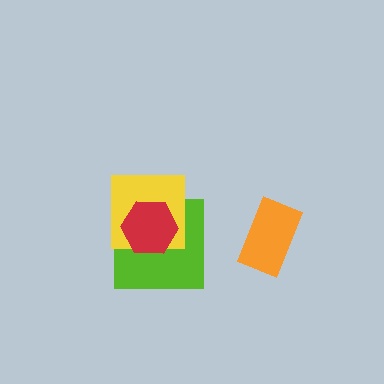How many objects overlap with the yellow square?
2 objects overlap with the yellow square.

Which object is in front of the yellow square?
The red hexagon is in front of the yellow square.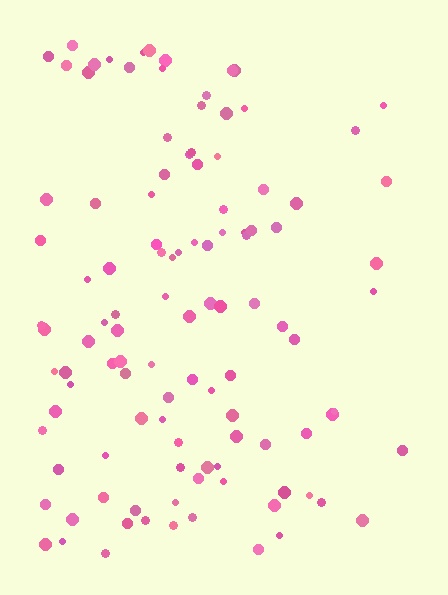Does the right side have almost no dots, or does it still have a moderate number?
Still a moderate number, just noticeably fewer than the left.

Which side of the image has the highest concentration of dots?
The left.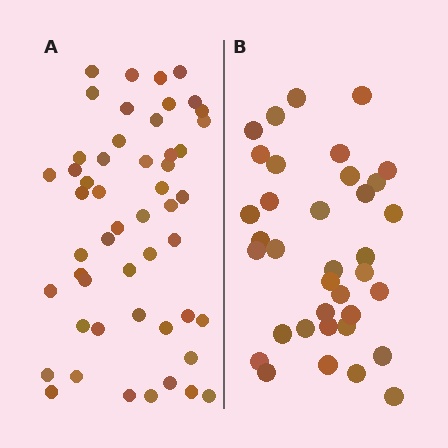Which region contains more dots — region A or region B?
Region A (the left region) has more dots.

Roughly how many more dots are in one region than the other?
Region A has approximately 15 more dots than region B.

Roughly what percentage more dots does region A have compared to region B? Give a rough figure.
About 40% more.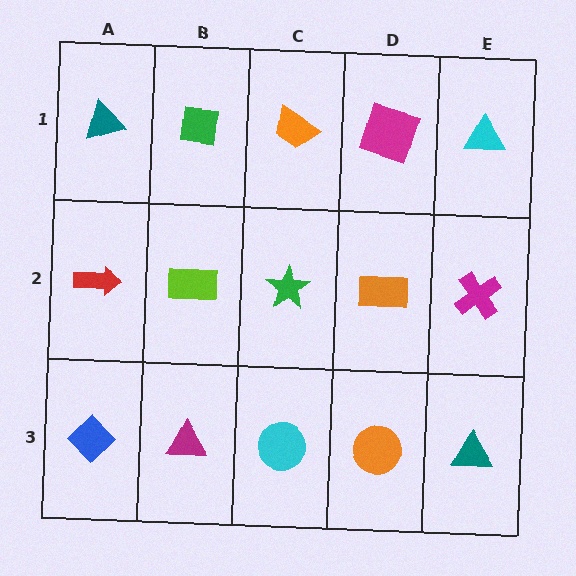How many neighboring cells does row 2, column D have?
4.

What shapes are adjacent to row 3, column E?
A magenta cross (row 2, column E), an orange circle (row 3, column D).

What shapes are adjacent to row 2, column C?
An orange trapezoid (row 1, column C), a cyan circle (row 3, column C), a lime rectangle (row 2, column B), an orange rectangle (row 2, column D).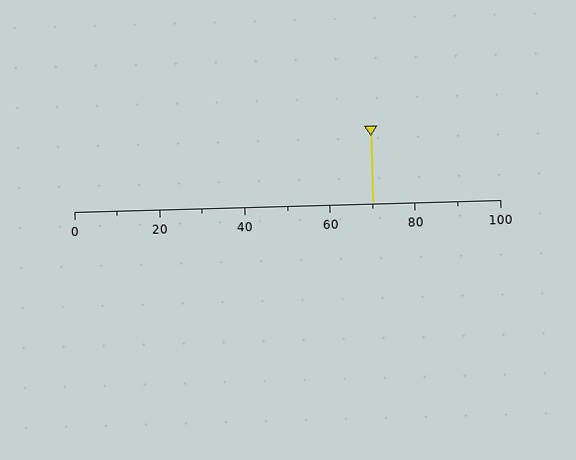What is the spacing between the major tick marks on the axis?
The major ticks are spaced 20 apart.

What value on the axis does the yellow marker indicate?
The marker indicates approximately 70.